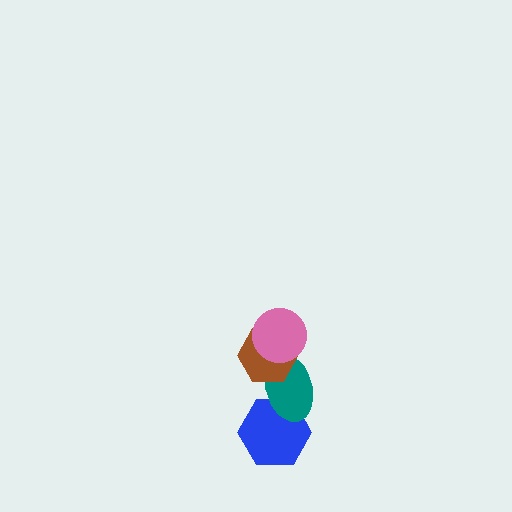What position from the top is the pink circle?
The pink circle is 1st from the top.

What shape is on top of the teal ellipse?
The brown hexagon is on top of the teal ellipse.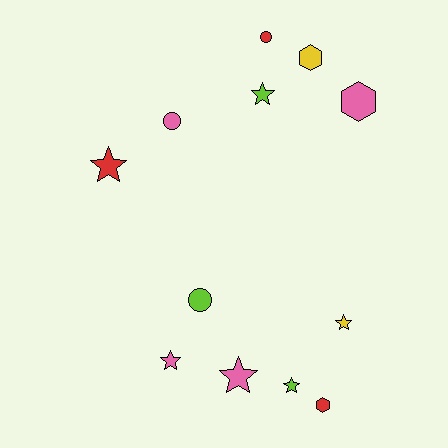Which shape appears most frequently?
Star, with 6 objects.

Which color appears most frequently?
Pink, with 4 objects.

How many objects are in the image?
There are 12 objects.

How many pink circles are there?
There is 1 pink circle.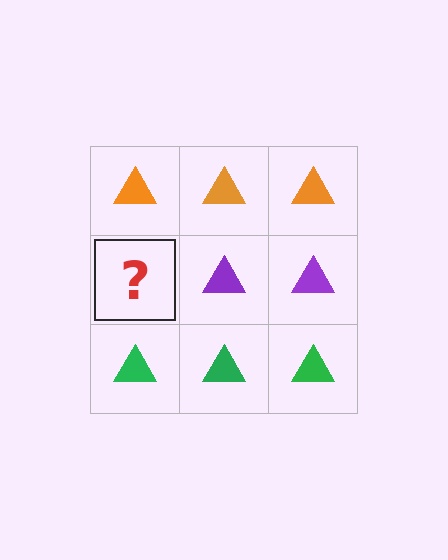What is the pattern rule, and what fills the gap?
The rule is that each row has a consistent color. The gap should be filled with a purple triangle.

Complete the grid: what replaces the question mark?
The question mark should be replaced with a purple triangle.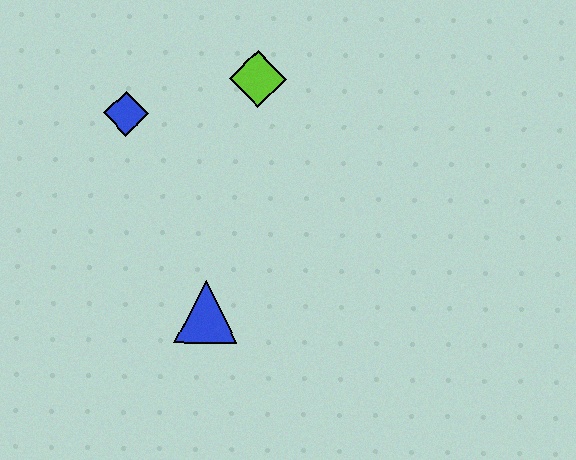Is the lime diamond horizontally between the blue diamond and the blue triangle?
No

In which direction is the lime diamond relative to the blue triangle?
The lime diamond is above the blue triangle.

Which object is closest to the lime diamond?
The blue diamond is closest to the lime diamond.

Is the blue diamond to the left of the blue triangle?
Yes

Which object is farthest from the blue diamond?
The blue triangle is farthest from the blue diamond.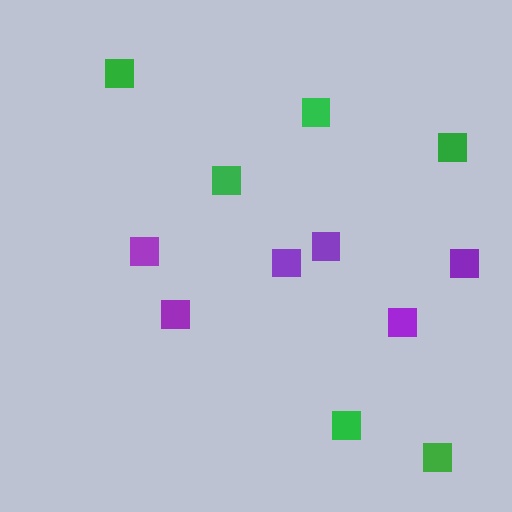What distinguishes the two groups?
There are 2 groups: one group of purple squares (6) and one group of green squares (6).